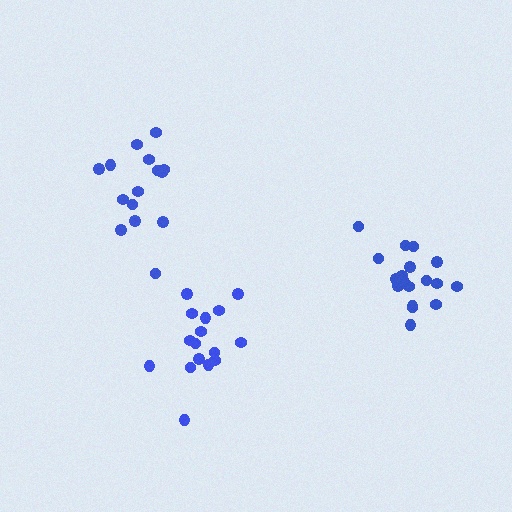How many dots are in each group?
Group 1: 18 dots, Group 2: 16 dots, Group 3: 15 dots (49 total).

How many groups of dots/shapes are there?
There are 3 groups.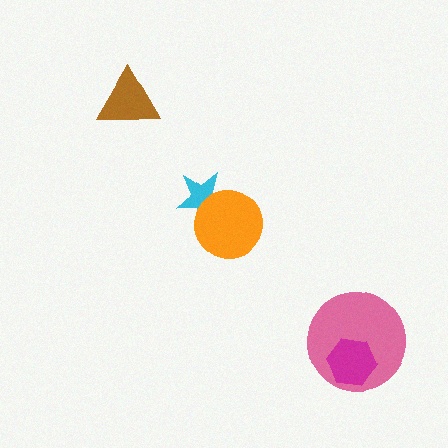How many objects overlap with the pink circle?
1 object overlaps with the pink circle.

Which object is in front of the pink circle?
The magenta hexagon is in front of the pink circle.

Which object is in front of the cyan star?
The orange circle is in front of the cyan star.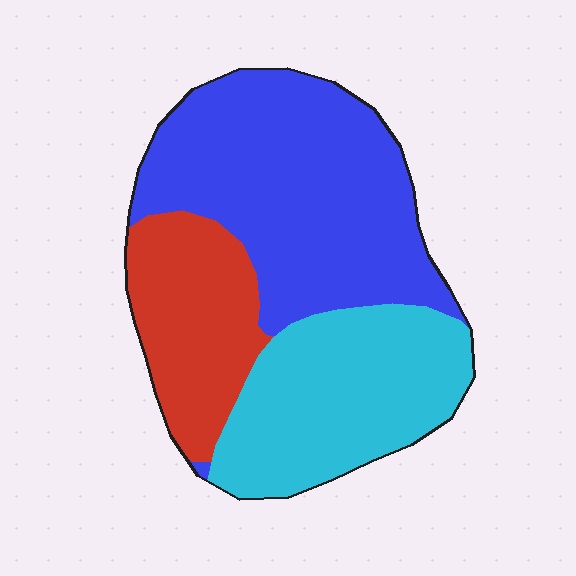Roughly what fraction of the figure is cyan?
Cyan takes up about one third (1/3) of the figure.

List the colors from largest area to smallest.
From largest to smallest: blue, cyan, red.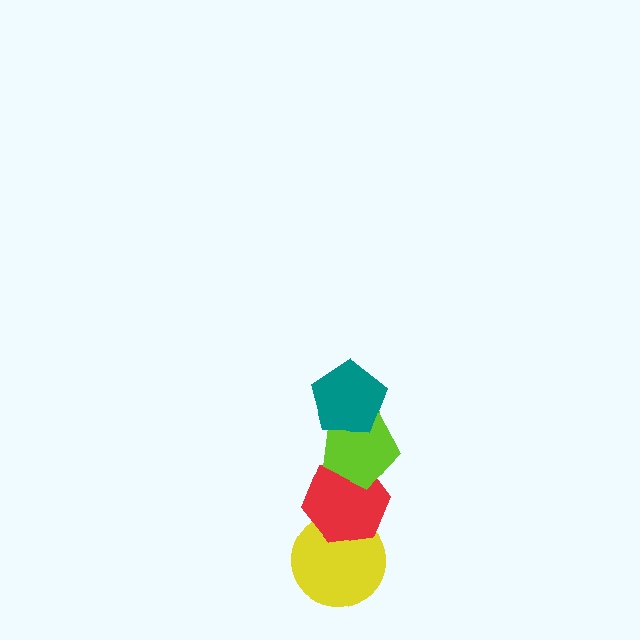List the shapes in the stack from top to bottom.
From top to bottom: the teal pentagon, the lime pentagon, the red hexagon, the yellow circle.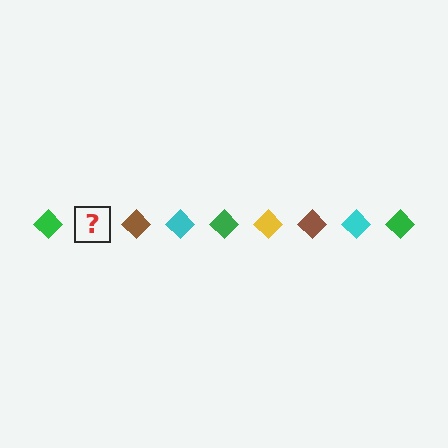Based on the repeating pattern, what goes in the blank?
The blank should be a yellow diamond.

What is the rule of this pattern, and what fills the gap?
The rule is that the pattern cycles through green, yellow, brown, cyan diamonds. The gap should be filled with a yellow diamond.